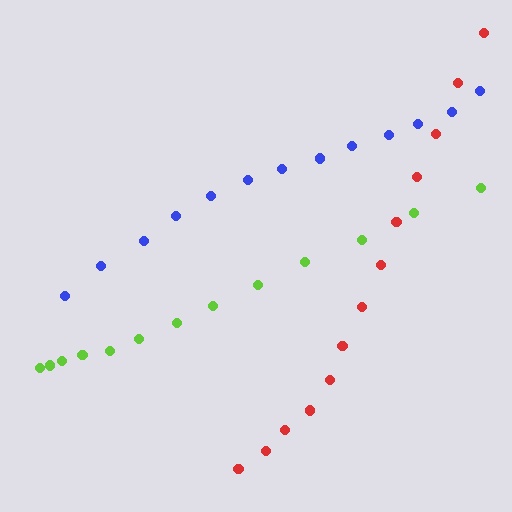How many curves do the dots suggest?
There are 3 distinct paths.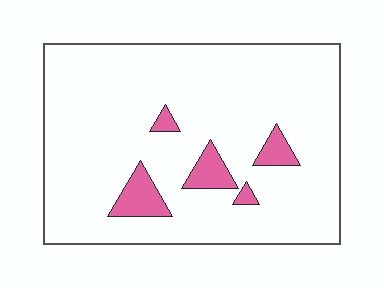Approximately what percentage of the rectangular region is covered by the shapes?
Approximately 10%.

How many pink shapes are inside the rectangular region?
5.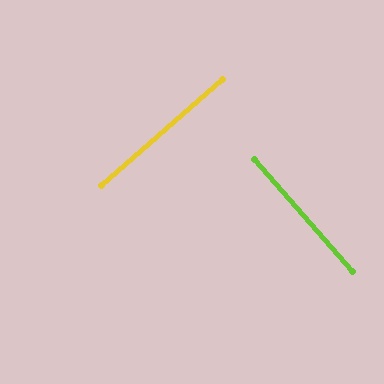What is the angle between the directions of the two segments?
Approximately 90 degrees.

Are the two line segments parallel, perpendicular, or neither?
Perpendicular — they meet at approximately 90°.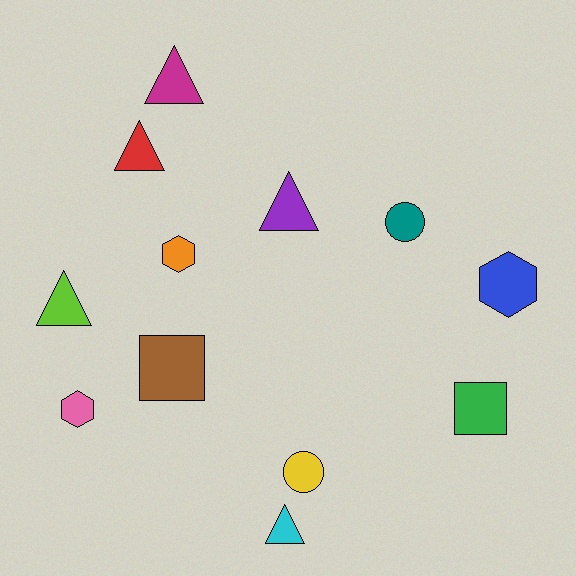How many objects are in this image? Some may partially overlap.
There are 12 objects.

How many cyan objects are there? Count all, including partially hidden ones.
There is 1 cyan object.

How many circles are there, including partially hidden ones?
There are 2 circles.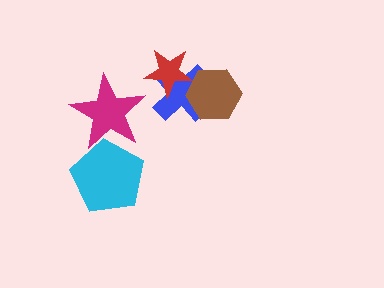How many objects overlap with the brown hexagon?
1 object overlaps with the brown hexagon.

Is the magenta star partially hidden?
Yes, it is partially covered by another shape.